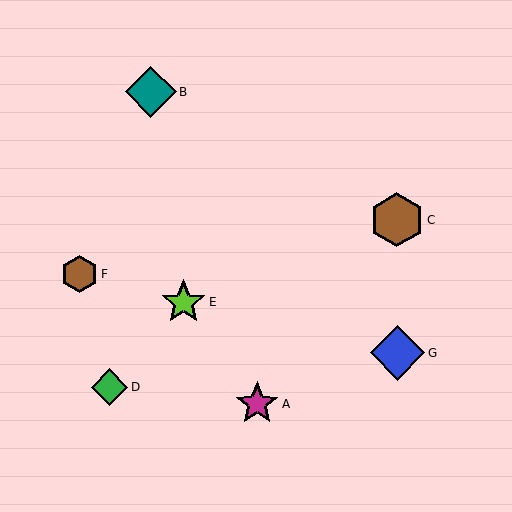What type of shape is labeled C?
Shape C is a brown hexagon.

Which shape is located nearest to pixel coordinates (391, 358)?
The blue diamond (labeled G) at (397, 353) is nearest to that location.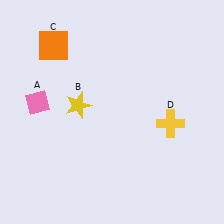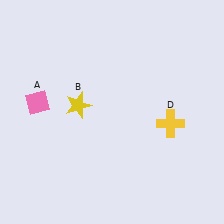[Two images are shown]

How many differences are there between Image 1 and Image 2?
There is 1 difference between the two images.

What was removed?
The orange square (C) was removed in Image 2.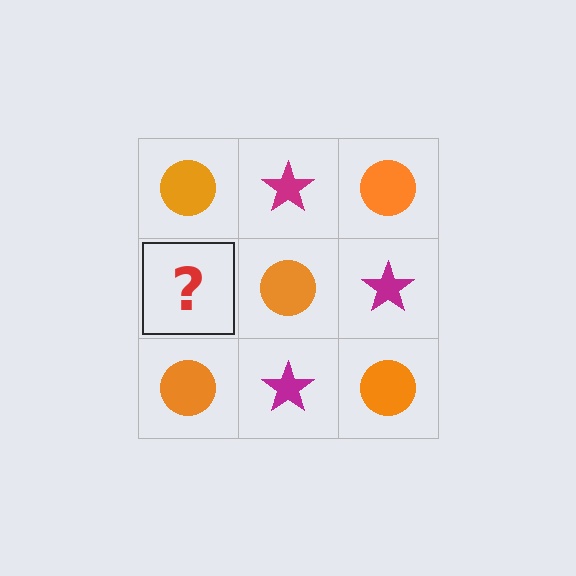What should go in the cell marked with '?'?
The missing cell should contain a magenta star.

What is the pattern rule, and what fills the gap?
The rule is that it alternates orange circle and magenta star in a checkerboard pattern. The gap should be filled with a magenta star.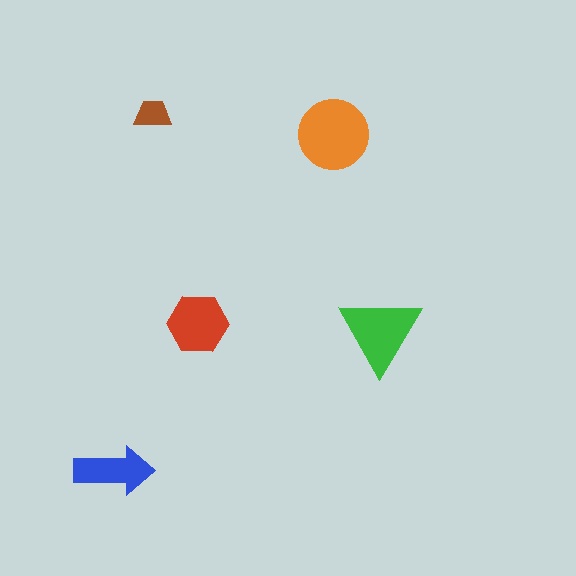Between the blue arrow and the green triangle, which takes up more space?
The green triangle.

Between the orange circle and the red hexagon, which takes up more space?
The orange circle.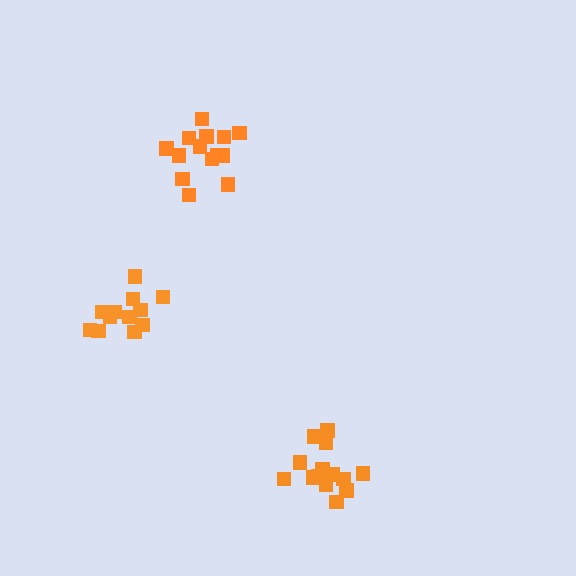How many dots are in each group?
Group 1: 12 dots, Group 2: 16 dots, Group 3: 14 dots (42 total).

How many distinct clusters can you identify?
There are 3 distinct clusters.